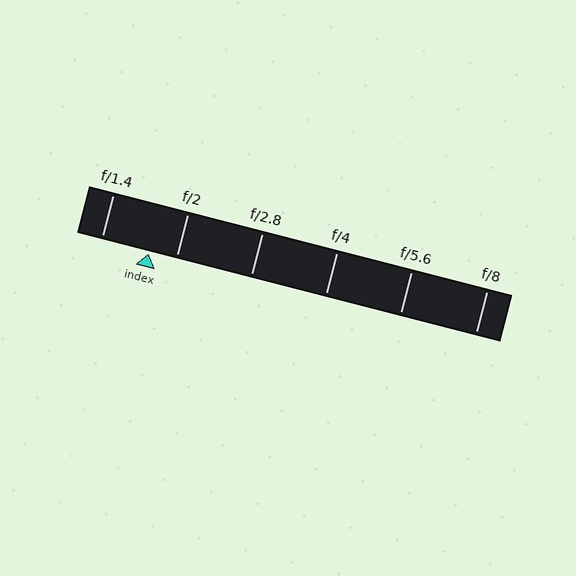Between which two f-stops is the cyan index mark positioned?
The index mark is between f/1.4 and f/2.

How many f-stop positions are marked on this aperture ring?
There are 6 f-stop positions marked.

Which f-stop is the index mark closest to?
The index mark is closest to f/2.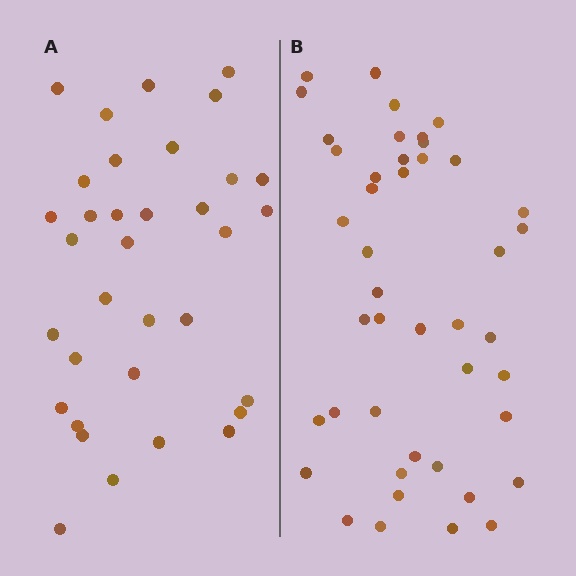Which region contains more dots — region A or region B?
Region B (the right region) has more dots.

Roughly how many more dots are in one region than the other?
Region B has roughly 10 or so more dots than region A.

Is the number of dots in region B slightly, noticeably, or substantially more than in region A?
Region B has noticeably more, but not dramatically so. The ratio is roughly 1.3 to 1.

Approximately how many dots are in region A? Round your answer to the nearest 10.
About 30 dots. (The exact count is 34, which rounds to 30.)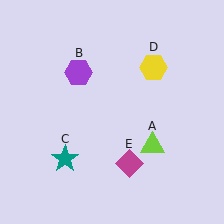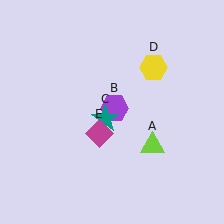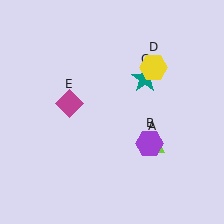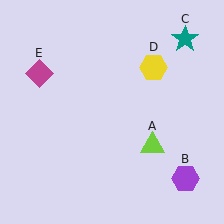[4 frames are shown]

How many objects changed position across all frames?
3 objects changed position: purple hexagon (object B), teal star (object C), magenta diamond (object E).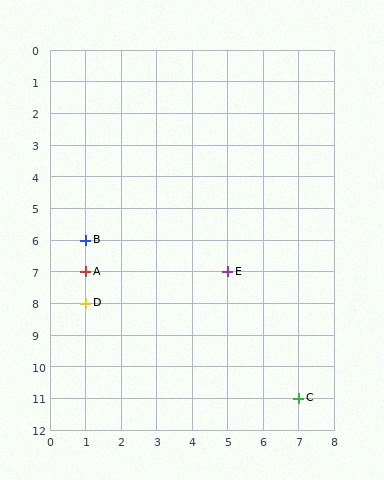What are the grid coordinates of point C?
Point C is at grid coordinates (7, 11).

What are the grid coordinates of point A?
Point A is at grid coordinates (1, 7).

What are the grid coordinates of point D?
Point D is at grid coordinates (1, 8).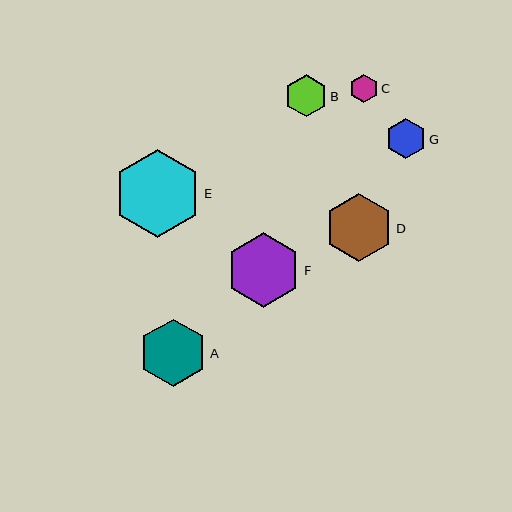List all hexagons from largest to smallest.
From largest to smallest: E, F, D, A, B, G, C.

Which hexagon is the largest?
Hexagon E is the largest with a size of approximately 87 pixels.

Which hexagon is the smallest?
Hexagon C is the smallest with a size of approximately 28 pixels.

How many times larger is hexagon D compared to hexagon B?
Hexagon D is approximately 1.6 times the size of hexagon B.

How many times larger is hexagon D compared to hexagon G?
Hexagon D is approximately 1.7 times the size of hexagon G.